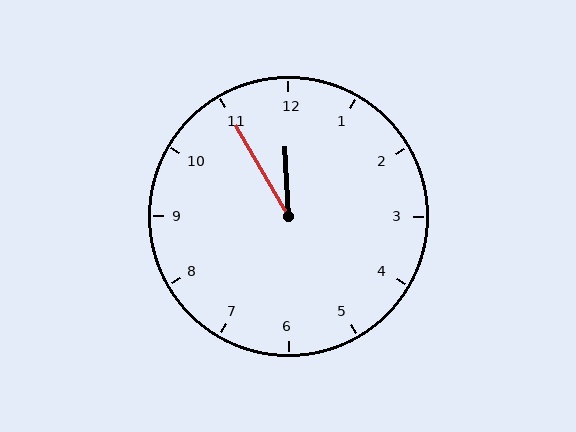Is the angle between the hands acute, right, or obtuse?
It is acute.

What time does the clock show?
11:55.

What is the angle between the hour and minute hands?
Approximately 28 degrees.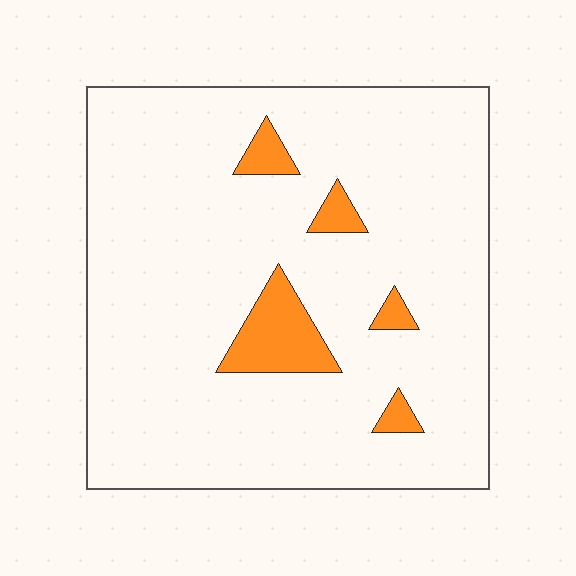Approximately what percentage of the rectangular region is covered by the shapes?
Approximately 10%.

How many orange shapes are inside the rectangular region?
5.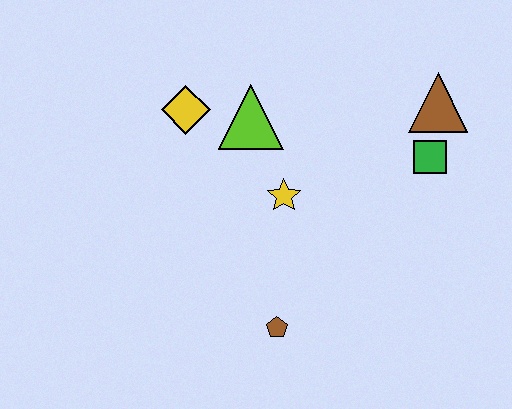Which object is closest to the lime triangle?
The yellow diamond is closest to the lime triangle.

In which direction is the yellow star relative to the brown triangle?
The yellow star is to the left of the brown triangle.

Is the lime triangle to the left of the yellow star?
Yes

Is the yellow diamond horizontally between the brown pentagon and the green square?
No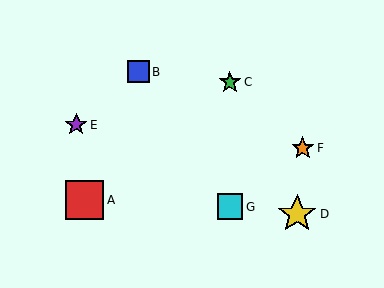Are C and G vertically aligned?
Yes, both are at x≈230.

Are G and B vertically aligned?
No, G is at x≈230 and B is at x≈138.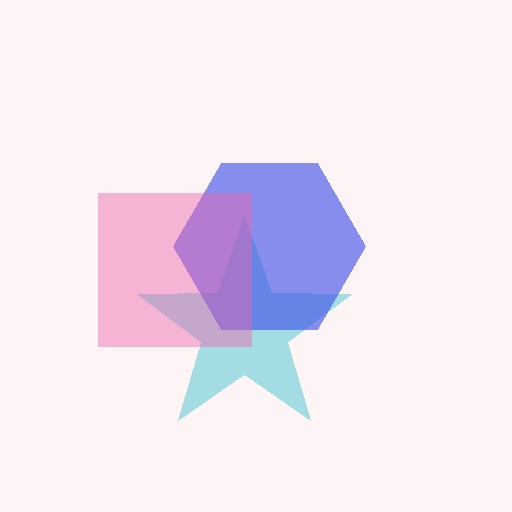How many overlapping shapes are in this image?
There are 3 overlapping shapes in the image.